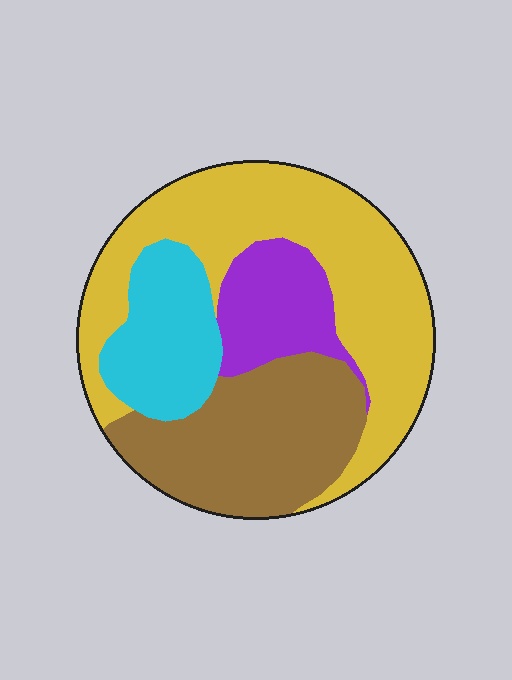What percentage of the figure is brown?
Brown takes up about one quarter (1/4) of the figure.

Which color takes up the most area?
Yellow, at roughly 45%.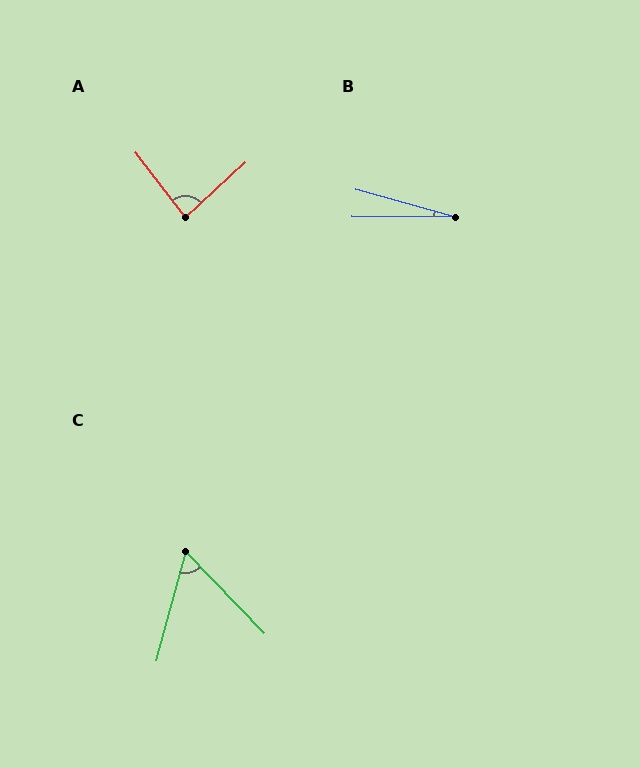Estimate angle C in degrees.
Approximately 59 degrees.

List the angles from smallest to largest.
B (15°), C (59°), A (85°).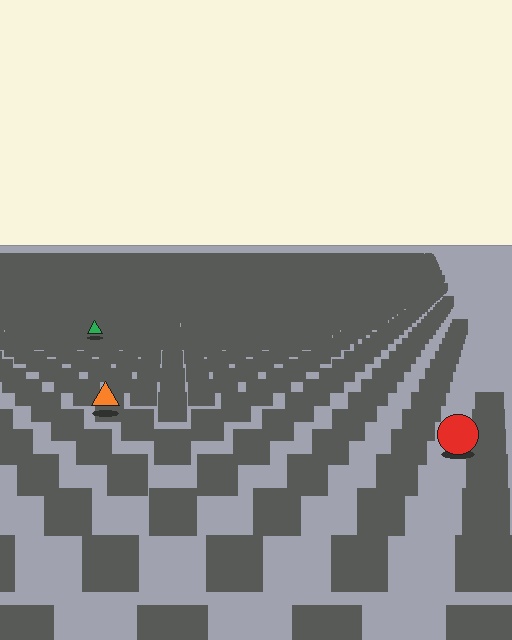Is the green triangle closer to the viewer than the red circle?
No. The red circle is closer — you can tell from the texture gradient: the ground texture is coarser near it.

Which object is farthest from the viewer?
The green triangle is farthest from the viewer. It appears smaller and the ground texture around it is denser.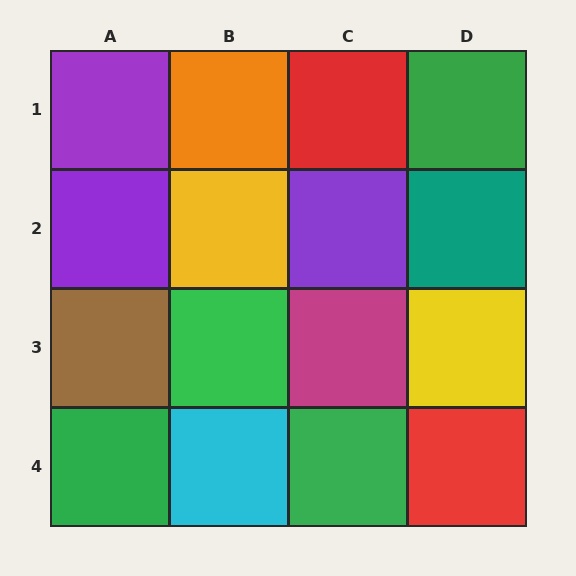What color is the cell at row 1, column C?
Red.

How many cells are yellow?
2 cells are yellow.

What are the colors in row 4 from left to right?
Green, cyan, green, red.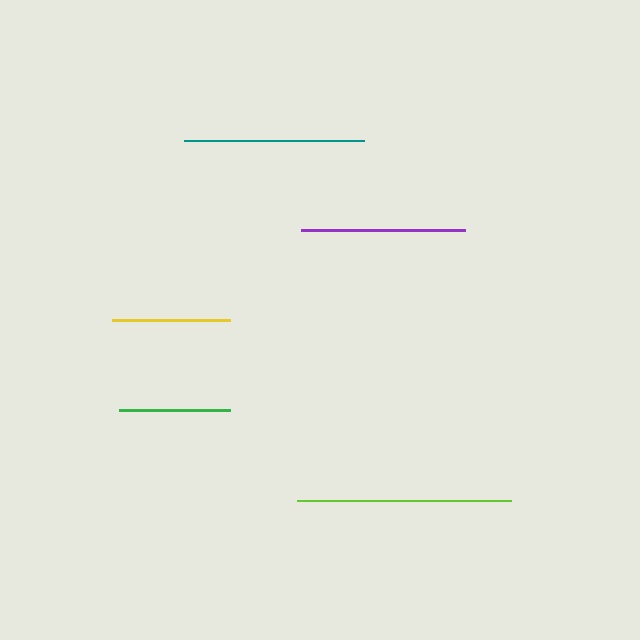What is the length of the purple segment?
The purple segment is approximately 164 pixels long.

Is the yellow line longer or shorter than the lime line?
The lime line is longer than the yellow line.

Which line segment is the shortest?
The green line is the shortest at approximately 111 pixels.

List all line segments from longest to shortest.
From longest to shortest: lime, teal, purple, yellow, green.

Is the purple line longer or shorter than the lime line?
The lime line is longer than the purple line.